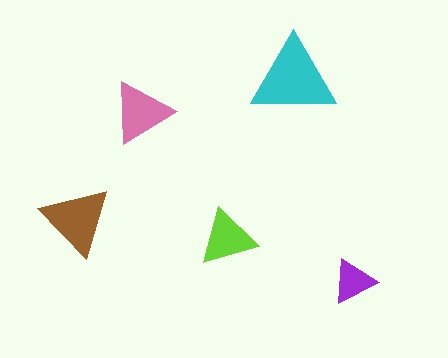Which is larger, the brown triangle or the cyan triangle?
The cyan one.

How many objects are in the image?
There are 5 objects in the image.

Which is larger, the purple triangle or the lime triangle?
The lime one.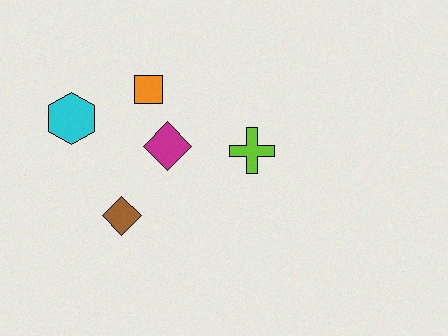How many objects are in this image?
There are 5 objects.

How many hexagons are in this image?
There is 1 hexagon.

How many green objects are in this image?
There are no green objects.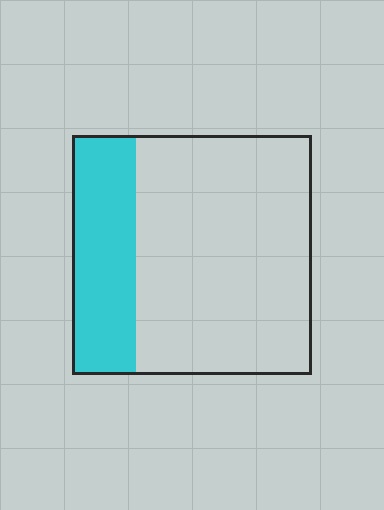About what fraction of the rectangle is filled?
About one quarter (1/4).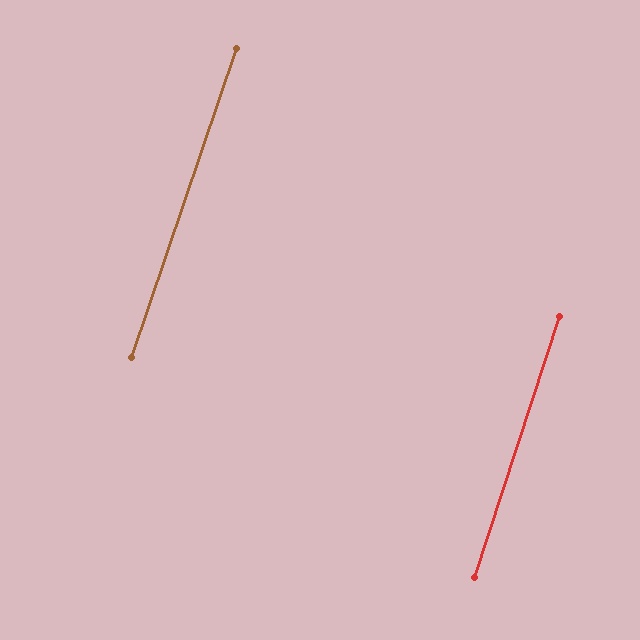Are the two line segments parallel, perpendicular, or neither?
Parallel — their directions differ by only 0.6°.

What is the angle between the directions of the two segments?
Approximately 1 degree.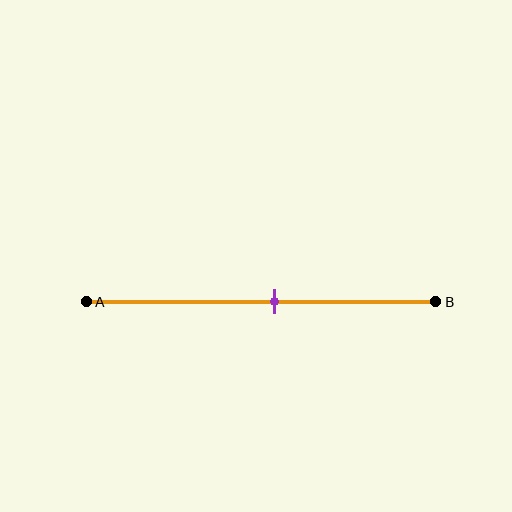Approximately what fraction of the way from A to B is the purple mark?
The purple mark is approximately 55% of the way from A to B.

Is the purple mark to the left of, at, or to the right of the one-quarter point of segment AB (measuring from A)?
The purple mark is to the right of the one-quarter point of segment AB.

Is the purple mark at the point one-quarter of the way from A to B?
No, the mark is at about 55% from A, not at the 25% one-quarter point.